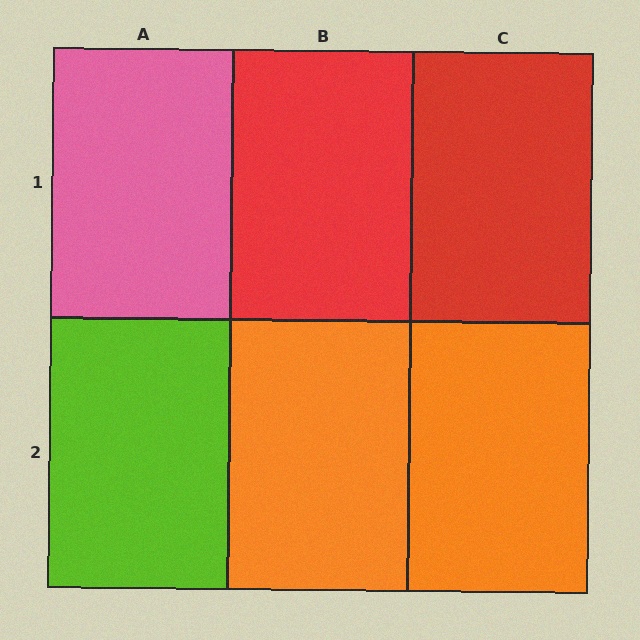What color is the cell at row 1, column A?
Pink.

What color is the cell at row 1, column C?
Red.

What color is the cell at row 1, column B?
Red.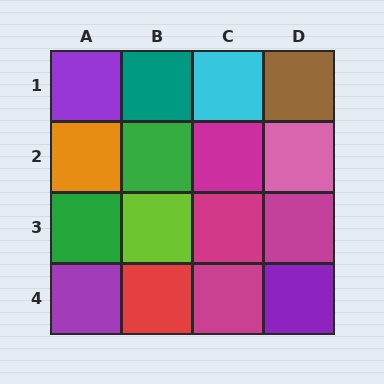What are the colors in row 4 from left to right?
Purple, red, magenta, purple.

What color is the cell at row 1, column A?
Purple.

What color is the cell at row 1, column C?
Cyan.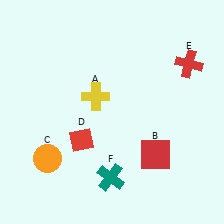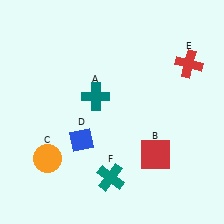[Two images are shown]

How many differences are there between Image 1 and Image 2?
There are 2 differences between the two images.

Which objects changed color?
A changed from yellow to teal. D changed from red to blue.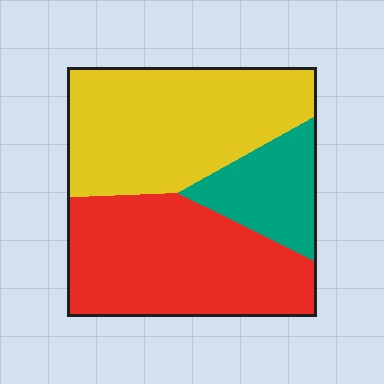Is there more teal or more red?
Red.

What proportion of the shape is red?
Red covers around 40% of the shape.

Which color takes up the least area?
Teal, at roughly 15%.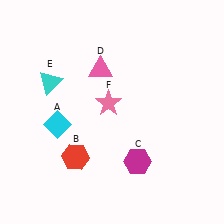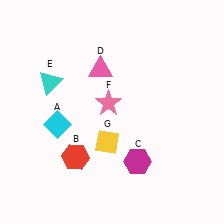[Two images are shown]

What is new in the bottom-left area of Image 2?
A yellow diamond (G) was added in the bottom-left area of Image 2.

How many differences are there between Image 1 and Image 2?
There is 1 difference between the two images.